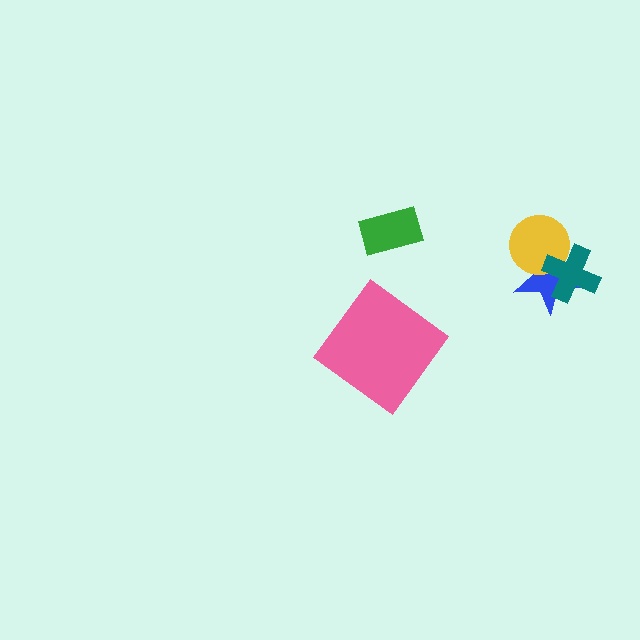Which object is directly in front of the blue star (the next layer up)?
The yellow circle is directly in front of the blue star.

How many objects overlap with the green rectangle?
0 objects overlap with the green rectangle.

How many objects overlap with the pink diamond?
0 objects overlap with the pink diamond.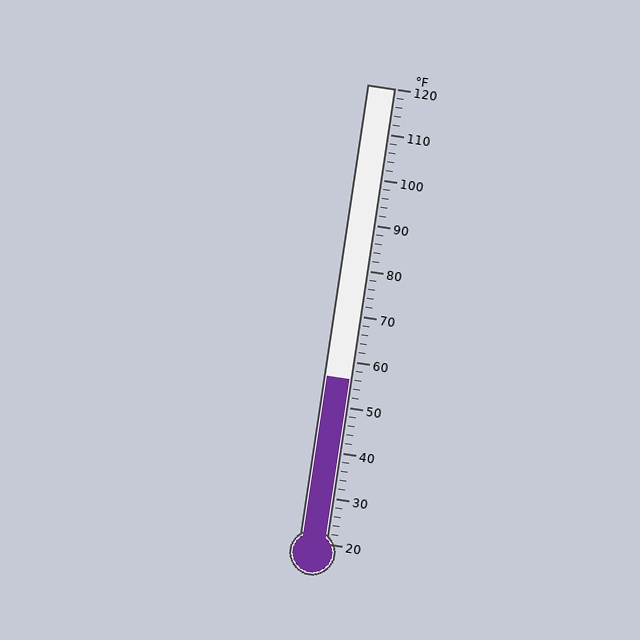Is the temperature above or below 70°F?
The temperature is below 70°F.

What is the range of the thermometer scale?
The thermometer scale ranges from 20°F to 120°F.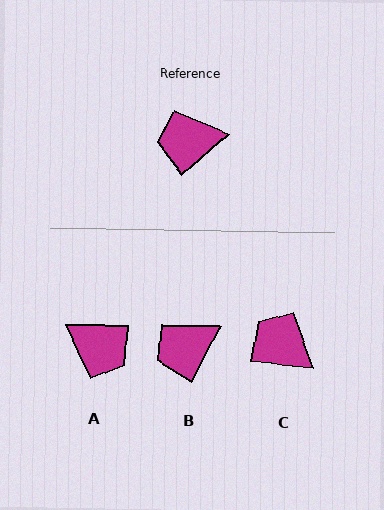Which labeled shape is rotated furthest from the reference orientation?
A, about 138 degrees away.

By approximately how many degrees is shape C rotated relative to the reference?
Approximately 48 degrees clockwise.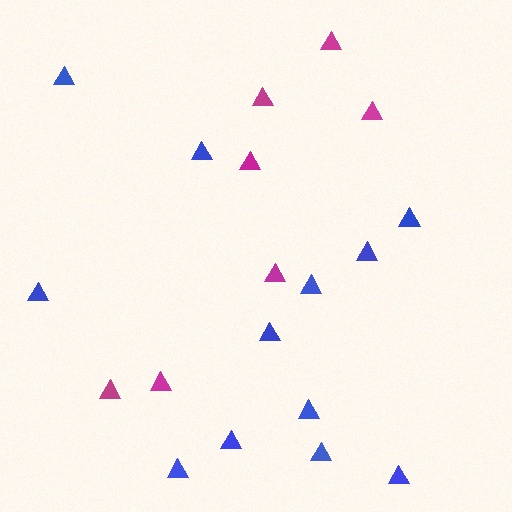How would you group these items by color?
There are 2 groups: one group of magenta triangles (7) and one group of blue triangles (12).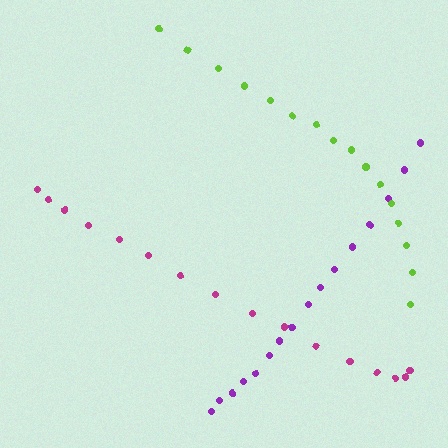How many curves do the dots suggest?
There are 3 distinct paths.